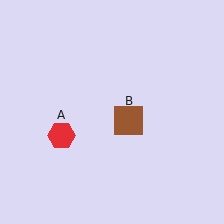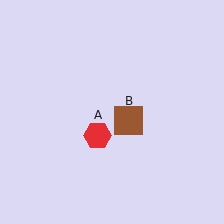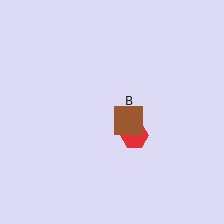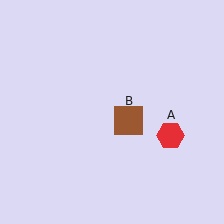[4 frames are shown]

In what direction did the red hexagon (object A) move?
The red hexagon (object A) moved right.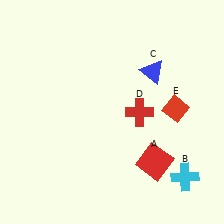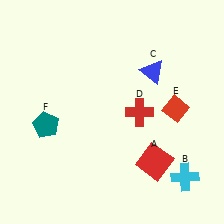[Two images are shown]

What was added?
A teal pentagon (F) was added in Image 2.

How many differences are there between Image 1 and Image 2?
There is 1 difference between the two images.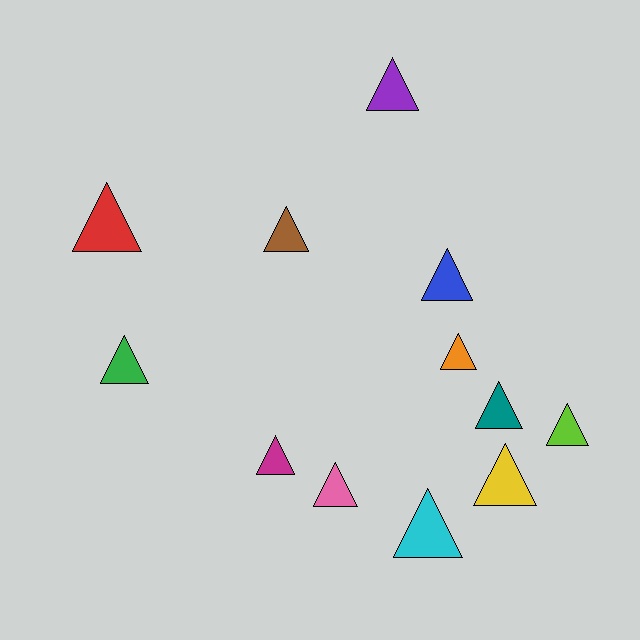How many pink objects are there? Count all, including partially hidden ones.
There is 1 pink object.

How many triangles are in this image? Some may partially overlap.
There are 12 triangles.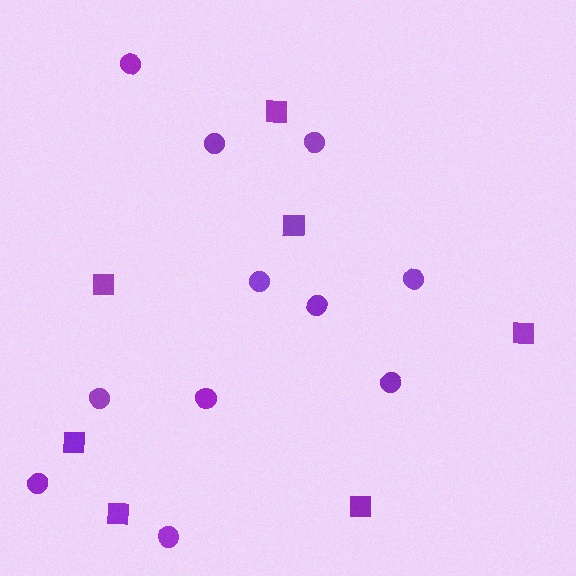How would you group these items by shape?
There are 2 groups: one group of squares (7) and one group of circles (11).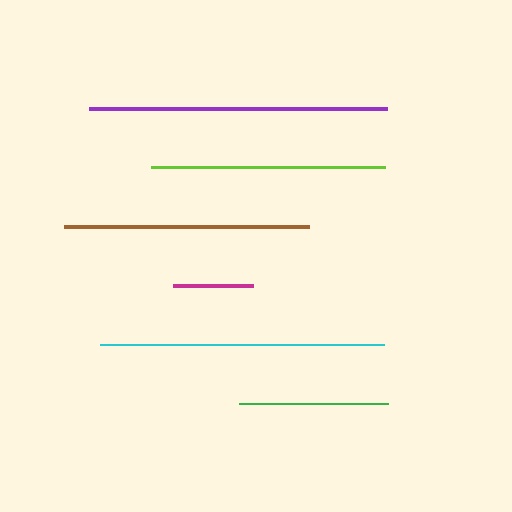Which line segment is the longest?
The purple line is the longest at approximately 298 pixels.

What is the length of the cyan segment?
The cyan segment is approximately 285 pixels long.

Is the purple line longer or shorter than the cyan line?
The purple line is longer than the cyan line.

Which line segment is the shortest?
The magenta line is the shortest at approximately 80 pixels.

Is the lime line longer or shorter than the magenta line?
The lime line is longer than the magenta line.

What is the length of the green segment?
The green segment is approximately 149 pixels long.